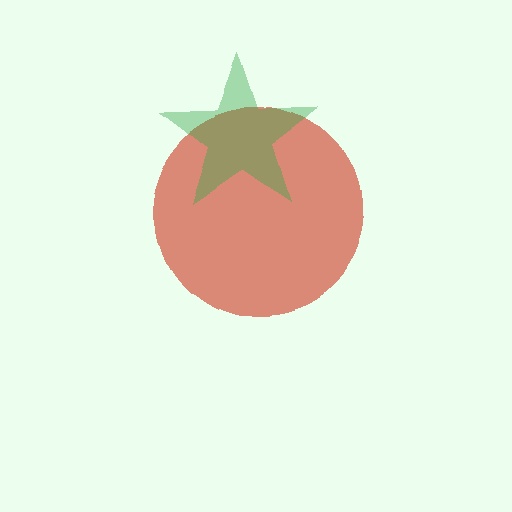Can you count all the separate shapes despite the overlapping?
Yes, there are 2 separate shapes.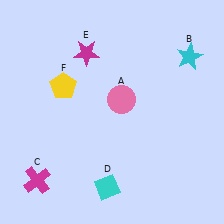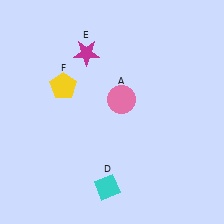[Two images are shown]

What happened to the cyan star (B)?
The cyan star (B) was removed in Image 2. It was in the top-right area of Image 1.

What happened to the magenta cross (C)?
The magenta cross (C) was removed in Image 2. It was in the bottom-left area of Image 1.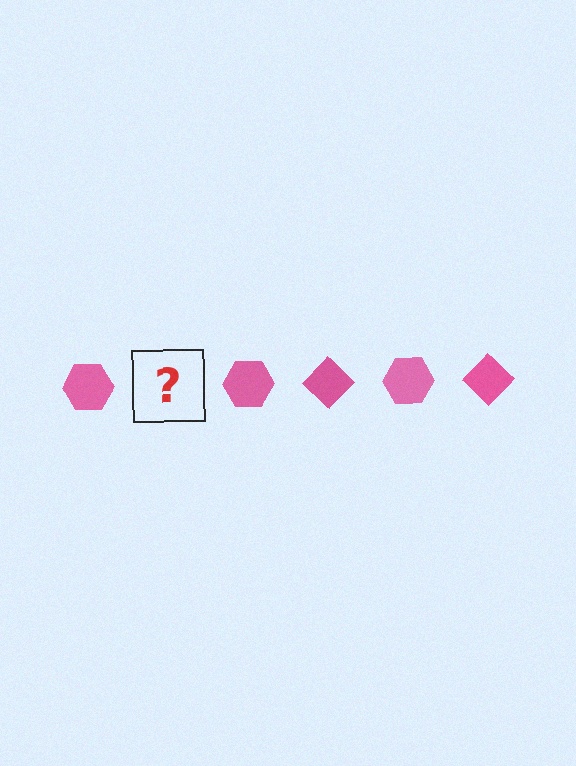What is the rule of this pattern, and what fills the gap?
The rule is that the pattern cycles through hexagon, diamond shapes in pink. The gap should be filled with a pink diamond.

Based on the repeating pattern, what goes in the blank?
The blank should be a pink diamond.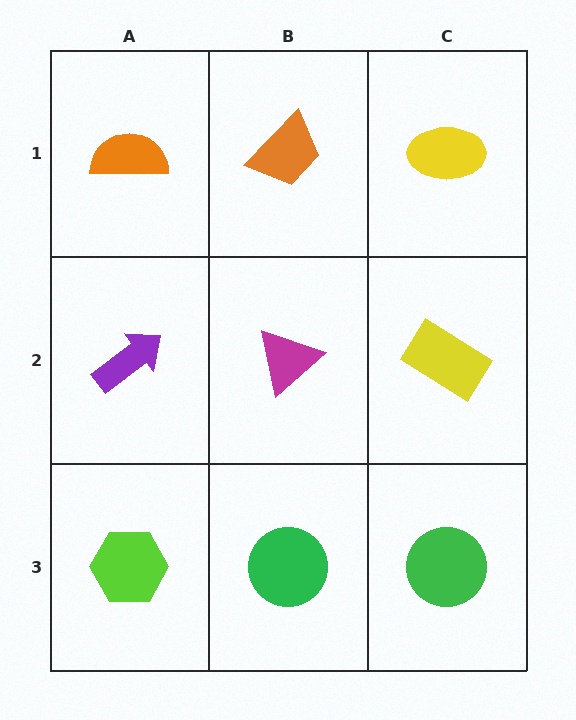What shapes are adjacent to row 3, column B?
A magenta triangle (row 2, column B), a lime hexagon (row 3, column A), a green circle (row 3, column C).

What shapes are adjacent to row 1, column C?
A yellow rectangle (row 2, column C), an orange trapezoid (row 1, column B).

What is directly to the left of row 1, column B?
An orange semicircle.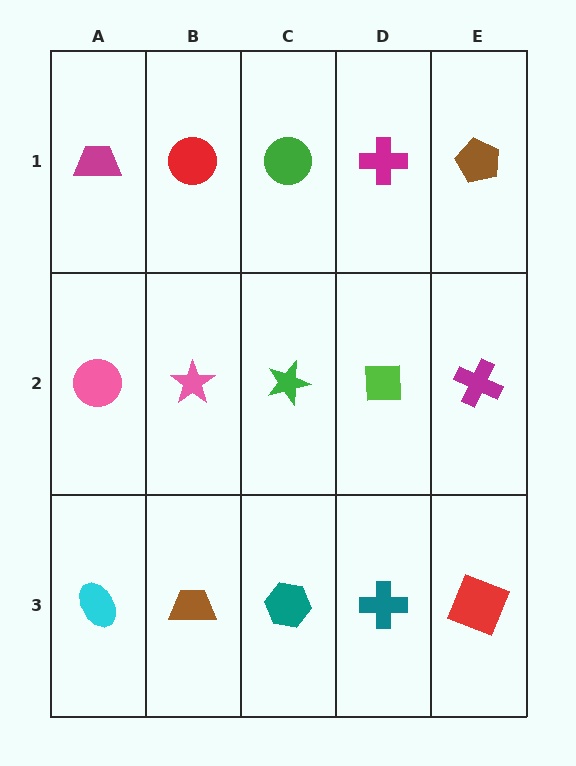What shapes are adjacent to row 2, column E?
A brown pentagon (row 1, column E), a red square (row 3, column E), a lime square (row 2, column D).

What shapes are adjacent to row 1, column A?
A pink circle (row 2, column A), a red circle (row 1, column B).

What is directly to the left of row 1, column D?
A green circle.